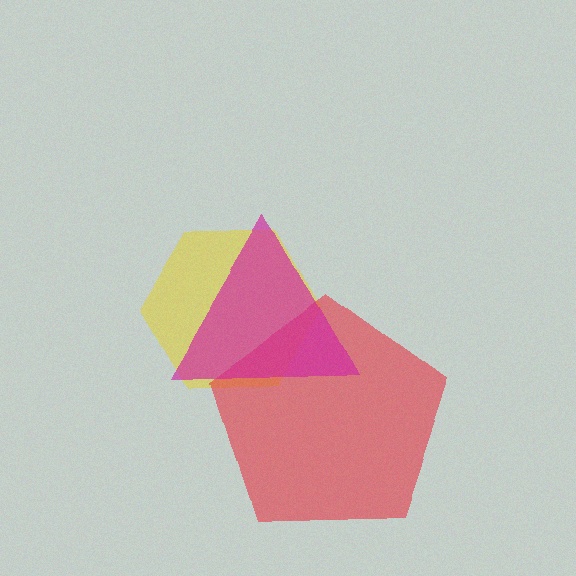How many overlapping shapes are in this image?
There are 3 overlapping shapes in the image.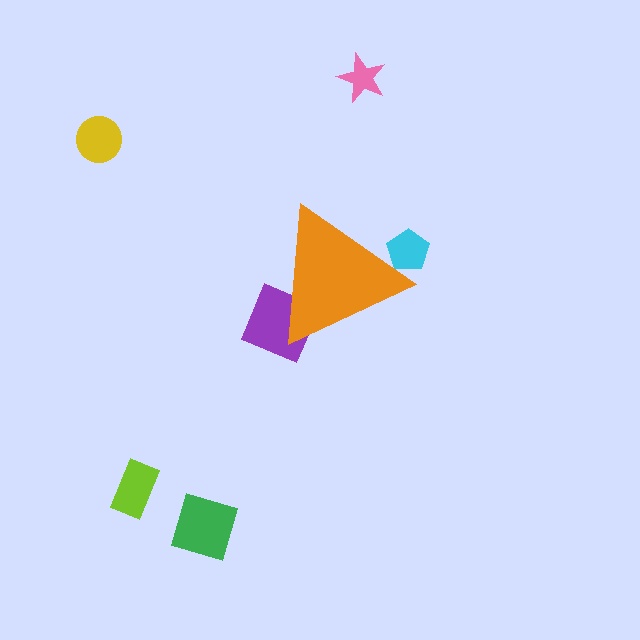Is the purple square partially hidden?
Yes, the purple square is partially hidden behind the orange triangle.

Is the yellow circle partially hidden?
No, the yellow circle is fully visible.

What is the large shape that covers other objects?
An orange triangle.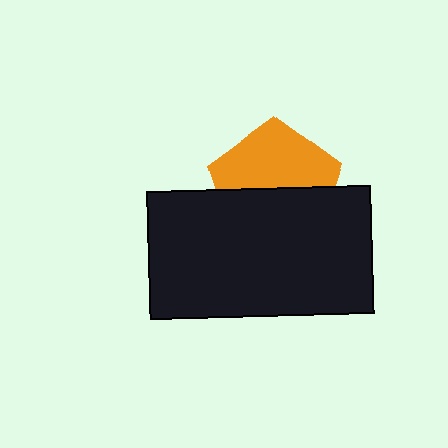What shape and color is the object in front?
The object in front is a black rectangle.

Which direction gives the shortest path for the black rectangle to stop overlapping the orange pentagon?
Moving down gives the shortest separation.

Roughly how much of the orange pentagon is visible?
About half of it is visible (roughly 52%).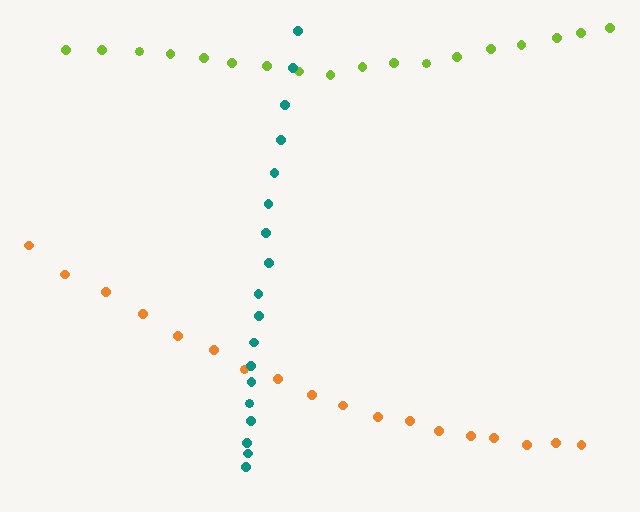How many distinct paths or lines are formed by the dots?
There are 3 distinct paths.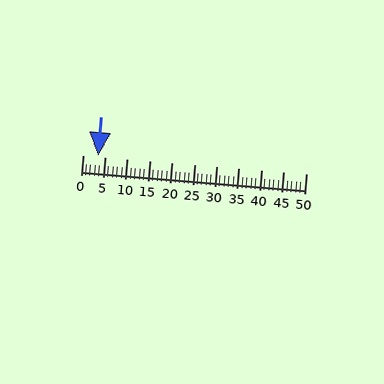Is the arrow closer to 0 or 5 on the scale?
The arrow is closer to 5.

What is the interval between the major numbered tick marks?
The major tick marks are spaced 5 units apart.